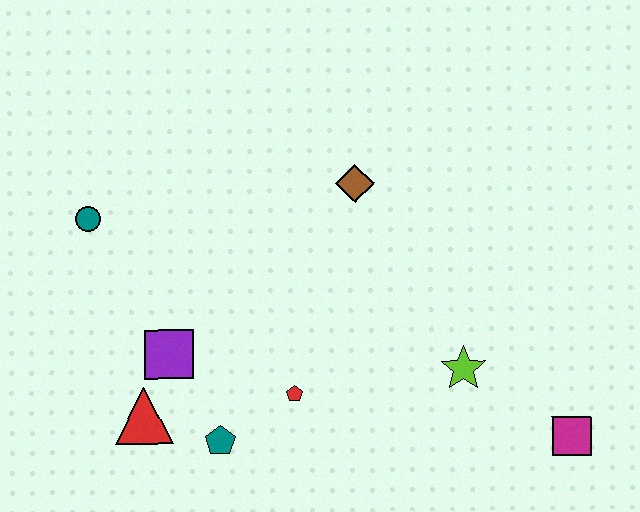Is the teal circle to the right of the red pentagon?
No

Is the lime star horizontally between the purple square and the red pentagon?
No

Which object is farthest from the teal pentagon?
The magenta square is farthest from the teal pentagon.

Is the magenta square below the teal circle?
Yes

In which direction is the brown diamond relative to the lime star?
The brown diamond is above the lime star.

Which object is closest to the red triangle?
The purple square is closest to the red triangle.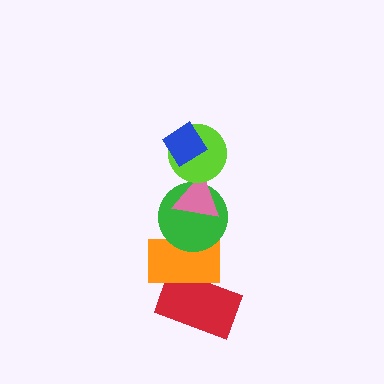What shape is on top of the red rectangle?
The orange rectangle is on top of the red rectangle.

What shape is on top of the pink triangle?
The lime circle is on top of the pink triangle.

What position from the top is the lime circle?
The lime circle is 2nd from the top.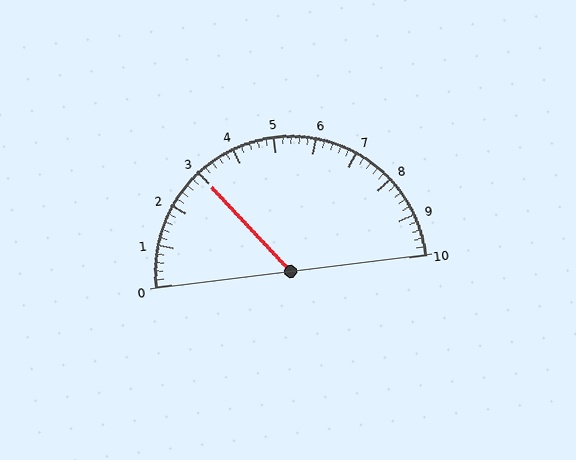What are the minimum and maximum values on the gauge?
The gauge ranges from 0 to 10.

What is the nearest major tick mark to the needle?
The nearest major tick mark is 3.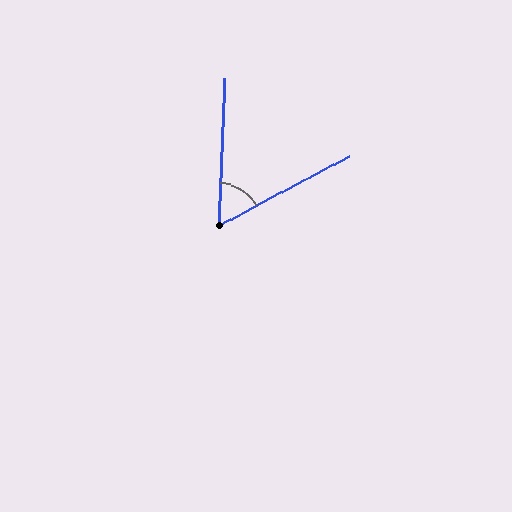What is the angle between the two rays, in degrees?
Approximately 60 degrees.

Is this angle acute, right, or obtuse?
It is acute.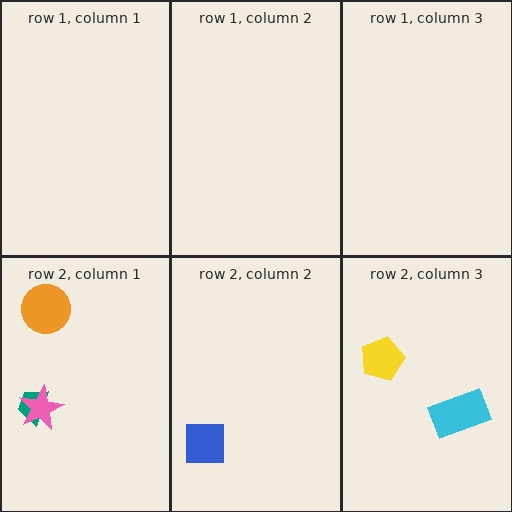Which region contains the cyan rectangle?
The row 2, column 3 region.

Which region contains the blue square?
The row 2, column 2 region.